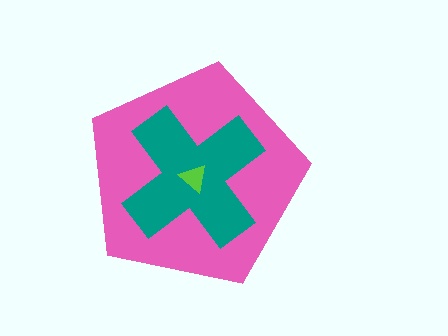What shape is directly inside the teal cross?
The lime triangle.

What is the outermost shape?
The pink pentagon.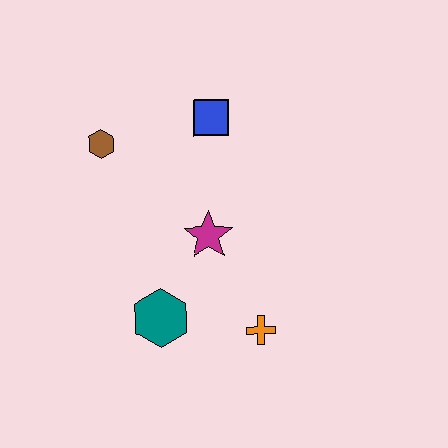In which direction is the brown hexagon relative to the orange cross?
The brown hexagon is above the orange cross.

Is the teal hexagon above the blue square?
No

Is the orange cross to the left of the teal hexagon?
No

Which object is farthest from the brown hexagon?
The orange cross is farthest from the brown hexagon.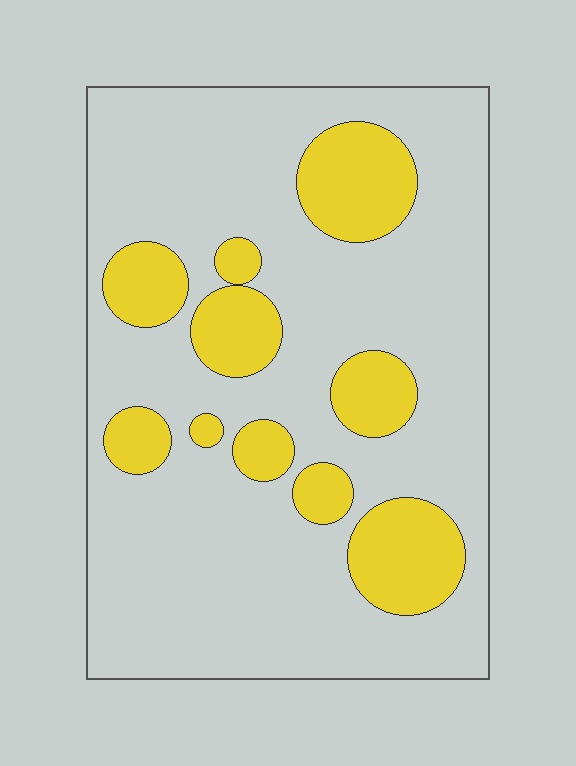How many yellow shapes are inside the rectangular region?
10.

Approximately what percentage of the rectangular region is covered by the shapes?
Approximately 25%.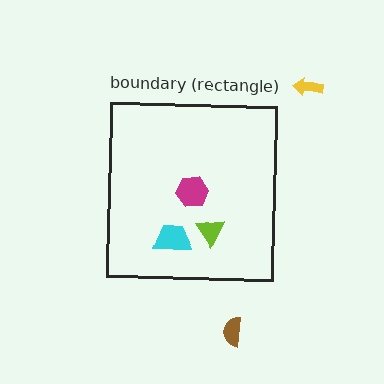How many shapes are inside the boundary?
3 inside, 2 outside.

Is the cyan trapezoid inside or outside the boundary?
Inside.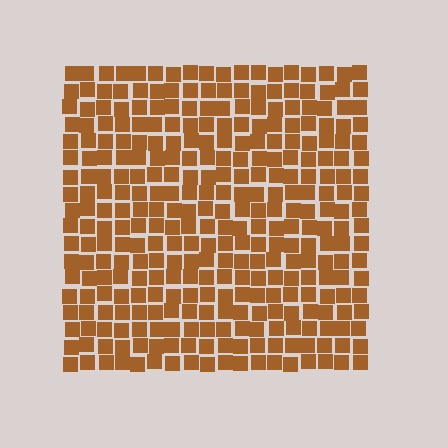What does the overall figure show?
The overall figure shows a square.